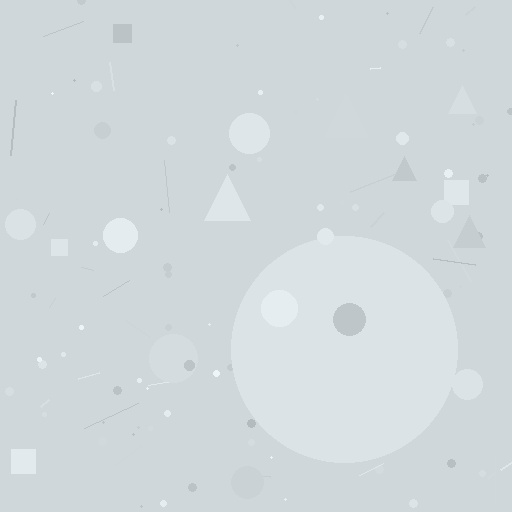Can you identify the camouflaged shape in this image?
The camouflaged shape is a circle.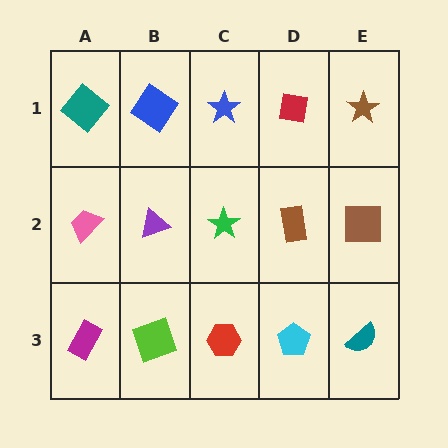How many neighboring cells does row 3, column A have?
2.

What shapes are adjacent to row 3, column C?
A green star (row 2, column C), a lime square (row 3, column B), a cyan pentagon (row 3, column D).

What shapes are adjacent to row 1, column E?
A brown square (row 2, column E), a red square (row 1, column D).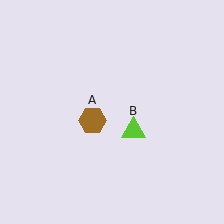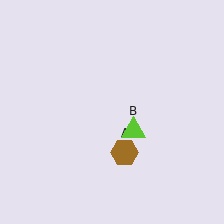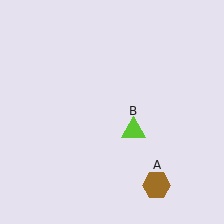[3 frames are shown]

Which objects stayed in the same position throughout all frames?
Lime triangle (object B) remained stationary.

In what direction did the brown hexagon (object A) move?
The brown hexagon (object A) moved down and to the right.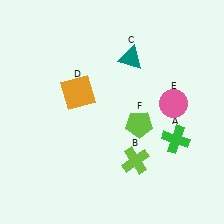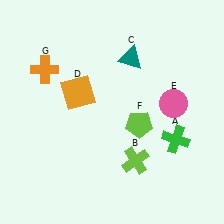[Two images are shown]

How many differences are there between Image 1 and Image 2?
There is 1 difference between the two images.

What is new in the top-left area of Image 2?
An orange cross (G) was added in the top-left area of Image 2.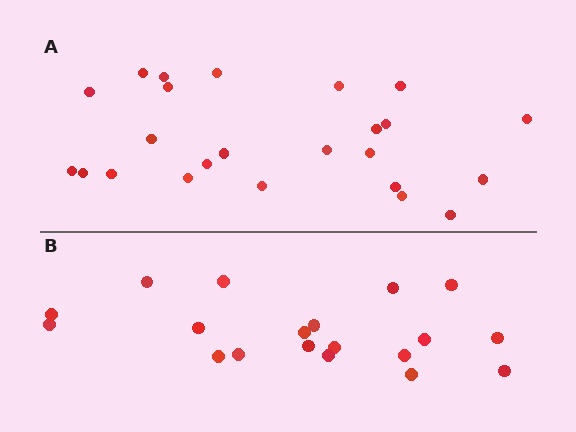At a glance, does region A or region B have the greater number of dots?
Region A (the top region) has more dots.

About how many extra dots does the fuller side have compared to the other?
Region A has about 5 more dots than region B.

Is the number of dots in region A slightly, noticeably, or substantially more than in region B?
Region A has noticeably more, but not dramatically so. The ratio is roughly 1.3 to 1.